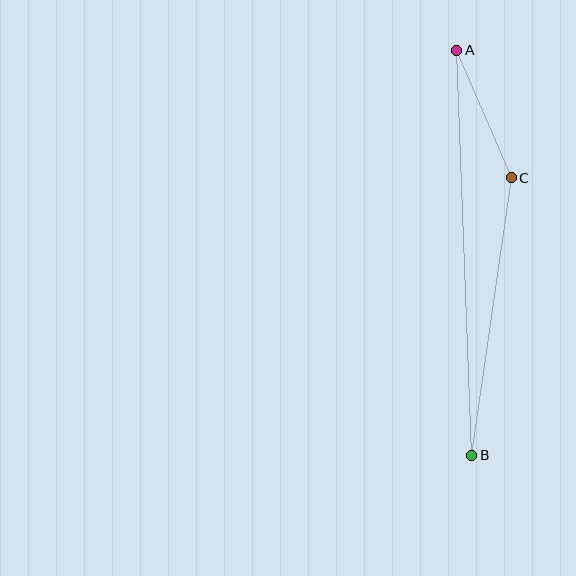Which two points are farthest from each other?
Points A and B are farthest from each other.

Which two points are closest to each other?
Points A and C are closest to each other.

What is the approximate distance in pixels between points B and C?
The distance between B and C is approximately 281 pixels.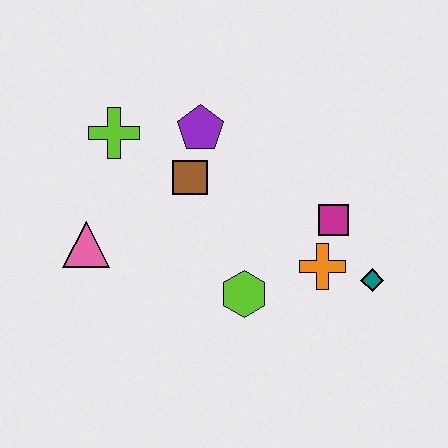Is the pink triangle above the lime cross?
No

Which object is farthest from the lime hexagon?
The lime cross is farthest from the lime hexagon.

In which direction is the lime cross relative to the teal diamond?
The lime cross is to the left of the teal diamond.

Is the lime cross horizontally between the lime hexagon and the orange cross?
No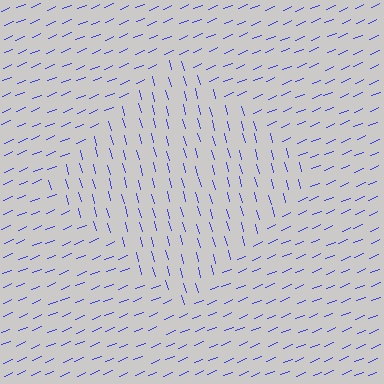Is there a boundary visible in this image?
Yes, there is a texture boundary formed by a change in line orientation.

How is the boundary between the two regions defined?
The boundary is defined purely by a change in line orientation (approximately 83 degrees difference). All lines are the same color and thickness.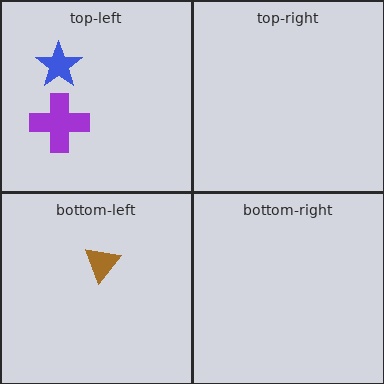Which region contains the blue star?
The top-left region.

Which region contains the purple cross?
The top-left region.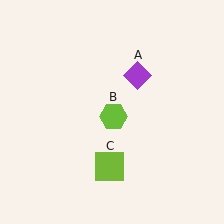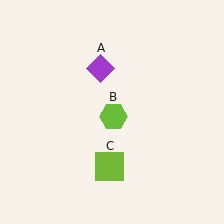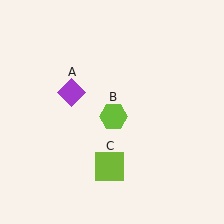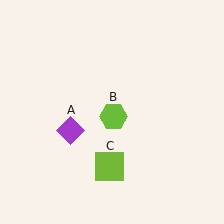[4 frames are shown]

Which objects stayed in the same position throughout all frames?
Lime hexagon (object B) and lime square (object C) remained stationary.